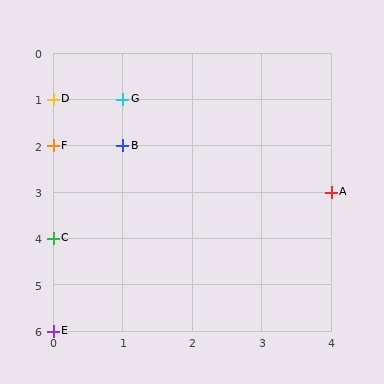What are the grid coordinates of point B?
Point B is at grid coordinates (1, 2).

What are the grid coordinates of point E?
Point E is at grid coordinates (0, 6).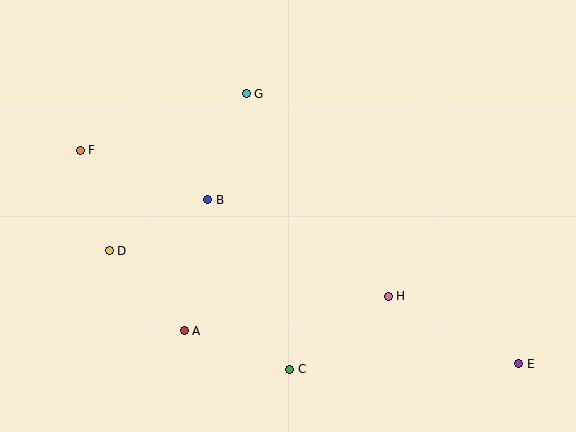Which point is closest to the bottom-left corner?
Point A is closest to the bottom-left corner.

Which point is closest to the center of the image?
Point B at (208, 200) is closest to the center.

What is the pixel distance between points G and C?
The distance between G and C is 279 pixels.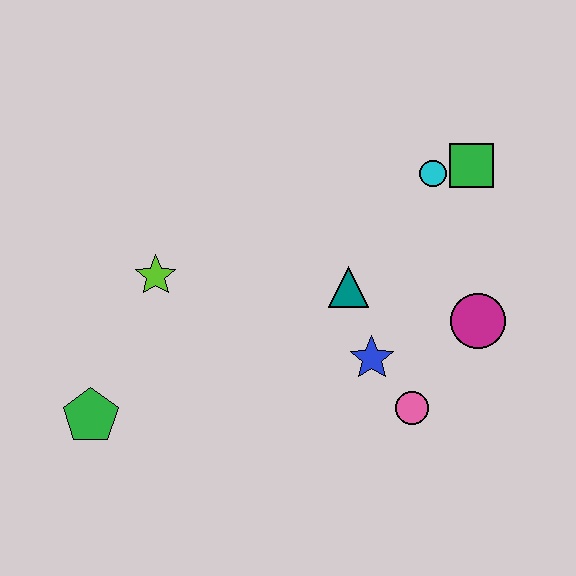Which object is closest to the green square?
The cyan circle is closest to the green square.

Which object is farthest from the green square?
The green pentagon is farthest from the green square.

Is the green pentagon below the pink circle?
Yes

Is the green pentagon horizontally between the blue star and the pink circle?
No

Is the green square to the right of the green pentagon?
Yes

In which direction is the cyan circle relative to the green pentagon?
The cyan circle is to the right of the green pentagon.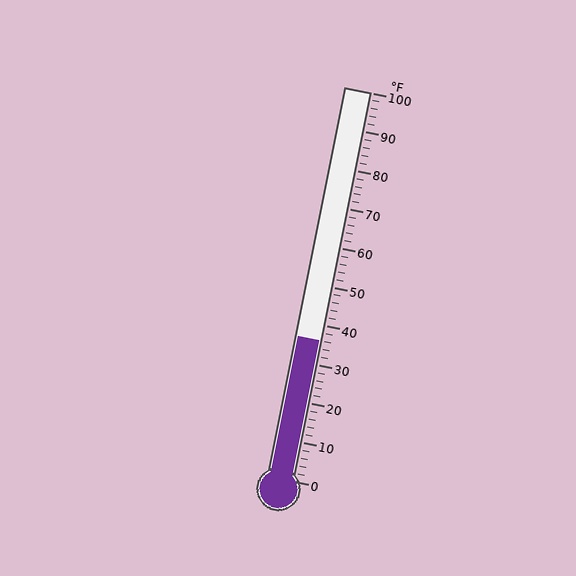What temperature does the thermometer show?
The thermometer shows approximately 36°F.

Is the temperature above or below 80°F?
The temperature is below 80°F.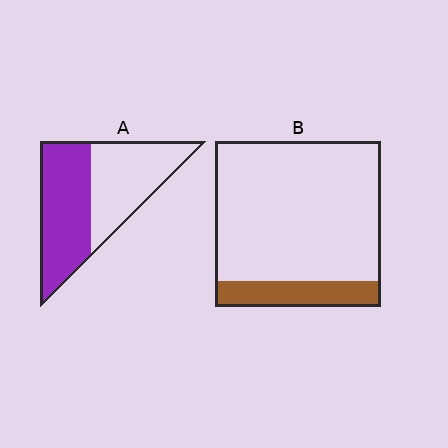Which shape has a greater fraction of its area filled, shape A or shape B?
Shape A.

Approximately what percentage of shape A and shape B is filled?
A is approximately 50% and B is approximately 15%.